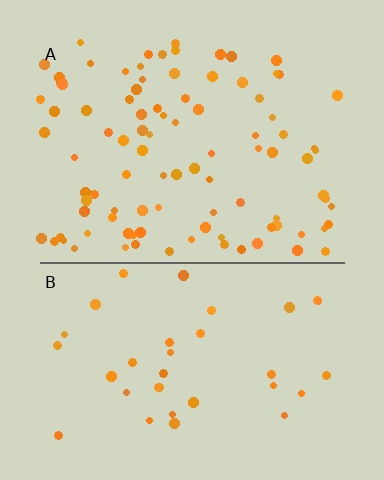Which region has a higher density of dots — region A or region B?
A (the top).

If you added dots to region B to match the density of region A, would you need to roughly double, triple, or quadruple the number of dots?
Approximately triple.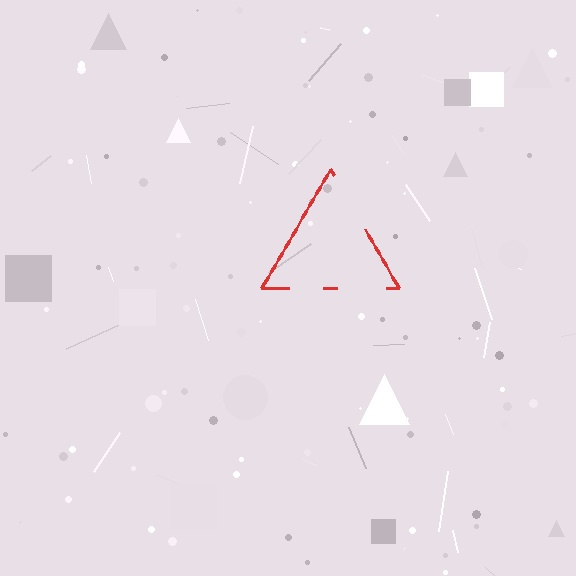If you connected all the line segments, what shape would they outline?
They would outline a triangle.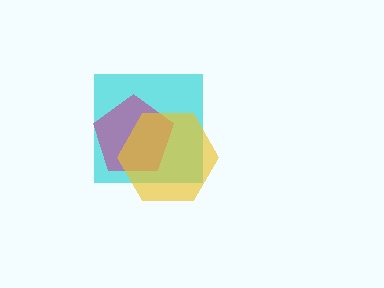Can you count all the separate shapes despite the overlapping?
Yes, there are 3 separate shapes.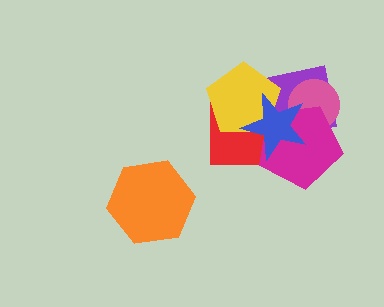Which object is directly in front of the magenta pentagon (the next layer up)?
The yellow pentagon is directly in front of the magenta pentagon.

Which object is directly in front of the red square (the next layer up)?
The purple square is directly in front of the red square.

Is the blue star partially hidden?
No, no other shape covers it.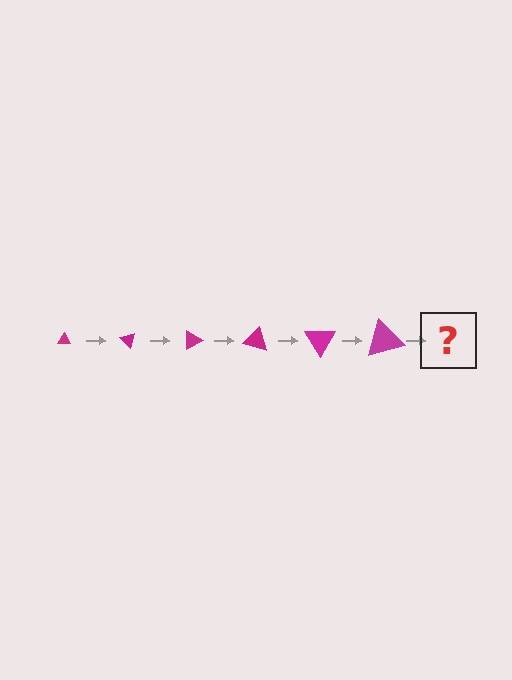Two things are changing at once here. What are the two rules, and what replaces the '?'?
The two rules are that the triangle grows larger each step and it rotates 45 degrees each step. The '?' should be a triangle, larger than the previous one and rotated 270 degrees from the start.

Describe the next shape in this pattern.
It should be a triangle, larger than the previous one and rotated 270 degrees from the start.